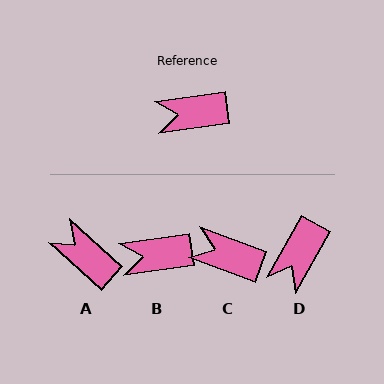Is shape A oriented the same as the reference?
No, it is off by about 50 degrees.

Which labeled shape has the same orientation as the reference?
B.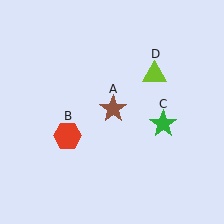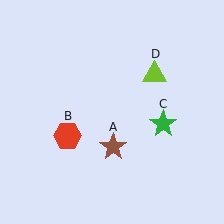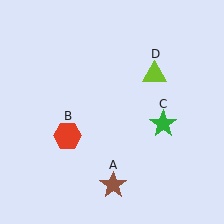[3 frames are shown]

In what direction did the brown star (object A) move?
The brown star (object A) moved down.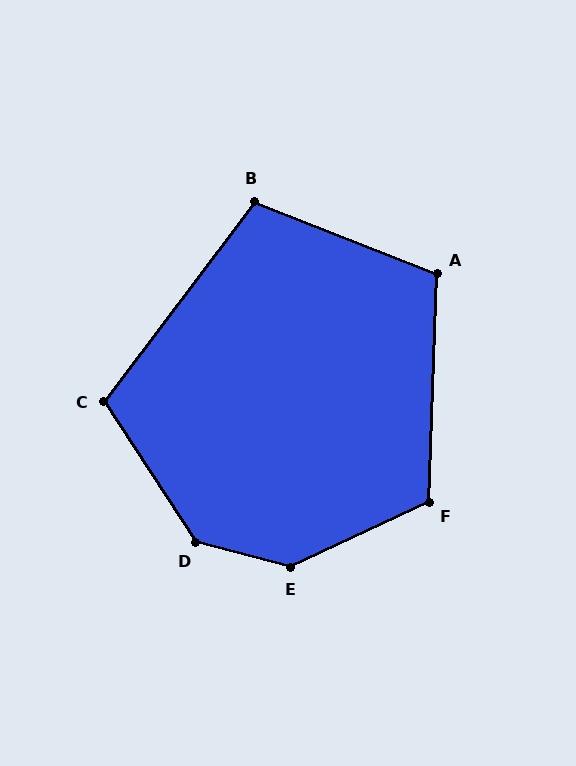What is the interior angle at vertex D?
Approximately 137 degrees (obtuse).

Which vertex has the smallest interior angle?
B, at approximately 105 degrees.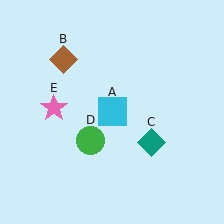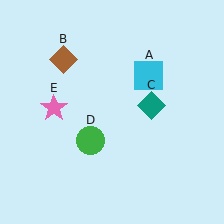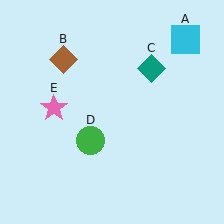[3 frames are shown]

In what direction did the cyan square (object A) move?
The cyan square (object A) moved up and to the right.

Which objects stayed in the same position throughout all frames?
Brown diamond (object B) and green circle (object D) and pink star (object E) remained stationary.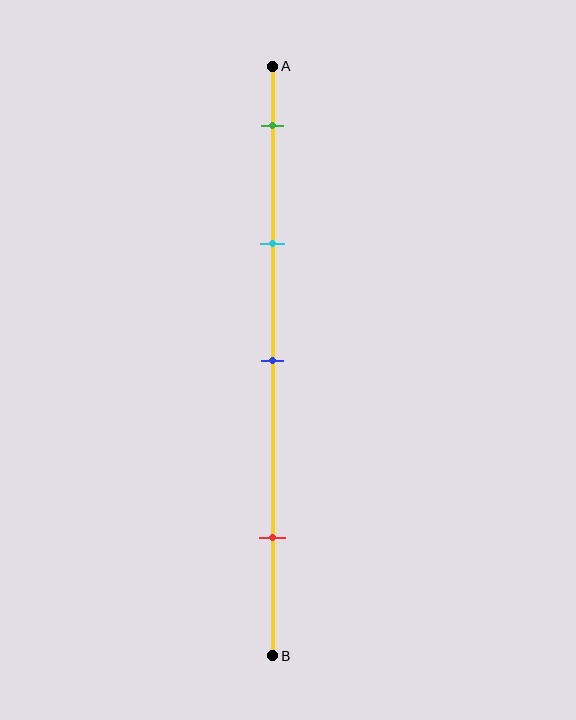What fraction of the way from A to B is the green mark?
The green mark is approximately 10% (0.1) of the way from A to B.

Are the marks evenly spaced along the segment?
No, the marks are not evenly spaced.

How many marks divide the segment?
There are 4 marks dividing the segment.